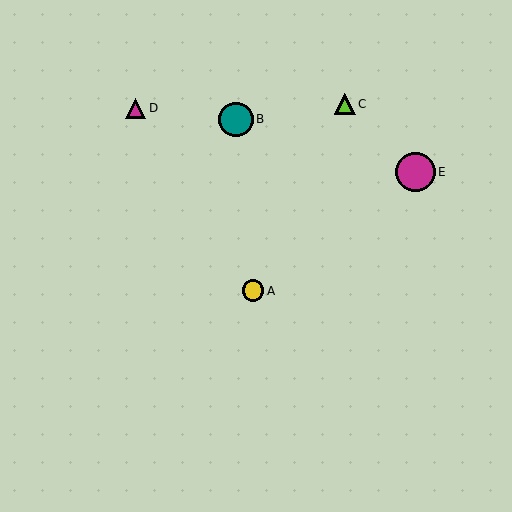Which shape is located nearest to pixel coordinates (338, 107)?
The lime triangle (labeled C) at (345, 104) is nearest to that location.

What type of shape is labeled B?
Shape B is a teal circle.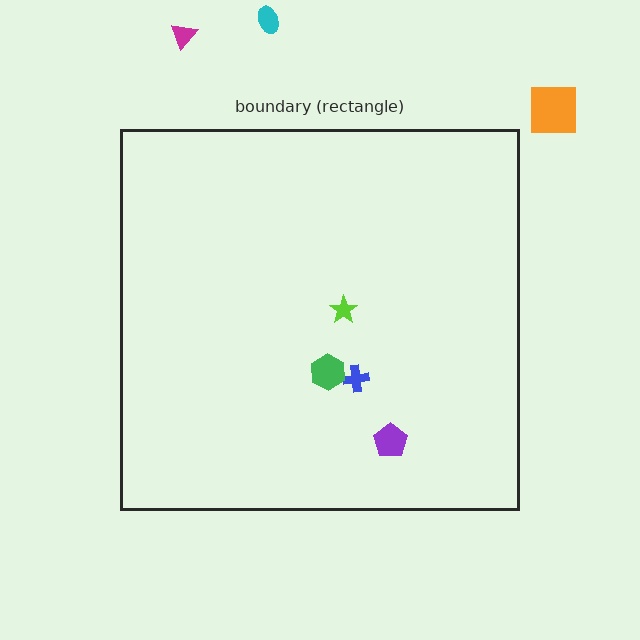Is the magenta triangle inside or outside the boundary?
Outside.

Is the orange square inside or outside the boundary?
Outside.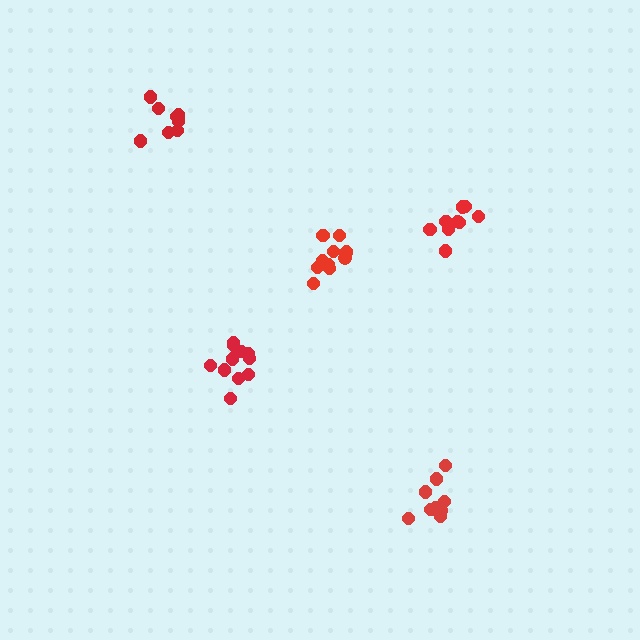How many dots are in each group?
Group 1: 10 dots, Group 2: 11 dots, Group 3: 11 dots, Group 4: 9 dots, Group 5: 10 dots (51 total).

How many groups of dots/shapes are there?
There are 5 groups.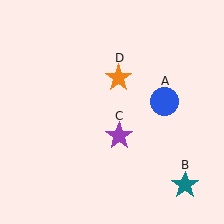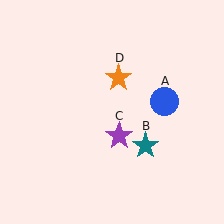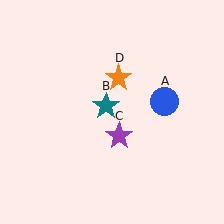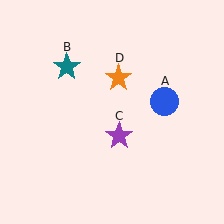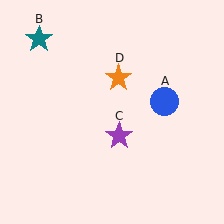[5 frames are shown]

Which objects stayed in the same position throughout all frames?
Blue circle (object A) and purple star (object C) and orange star (object D) remained stationary.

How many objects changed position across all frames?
1 object changed position: teal star (object B).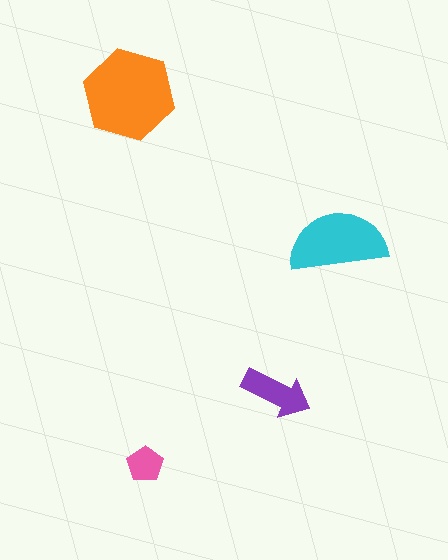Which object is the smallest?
The pink pentagon.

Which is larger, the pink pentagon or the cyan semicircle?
The cyan semicircle.